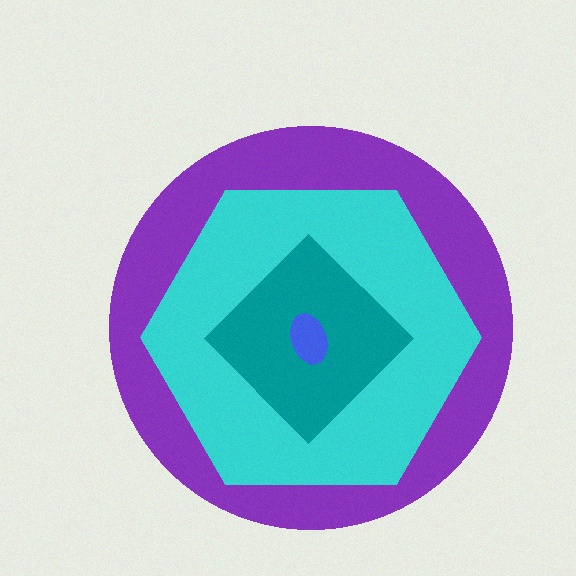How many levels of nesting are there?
4.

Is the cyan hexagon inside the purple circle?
Yes.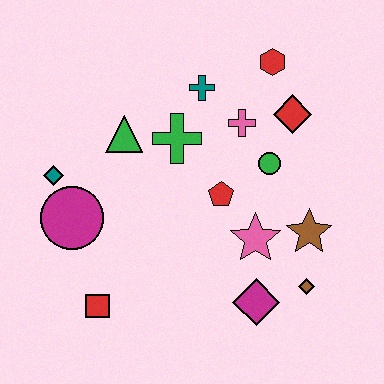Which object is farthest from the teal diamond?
The brown diamond is farthest from the teal diamond.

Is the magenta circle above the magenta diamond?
Yes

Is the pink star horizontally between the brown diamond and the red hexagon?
No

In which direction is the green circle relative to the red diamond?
The green circle is below the red diamond.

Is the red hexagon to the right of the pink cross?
Yes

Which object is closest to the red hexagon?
The red diamond is closest to the red hexagon.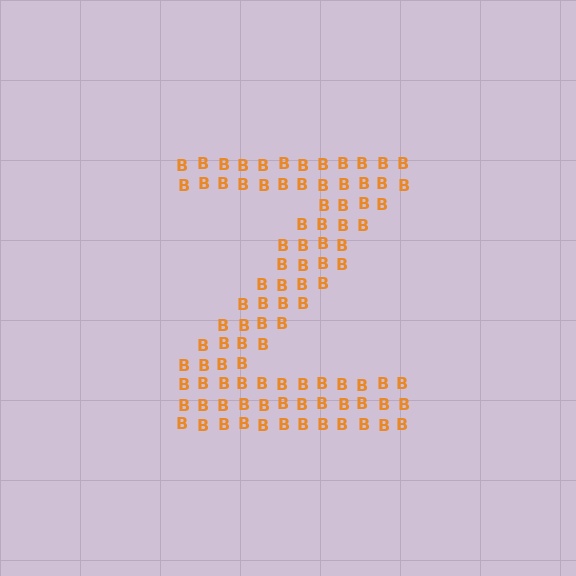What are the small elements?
The small elements are letter B's.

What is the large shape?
The large shape is the letter Z.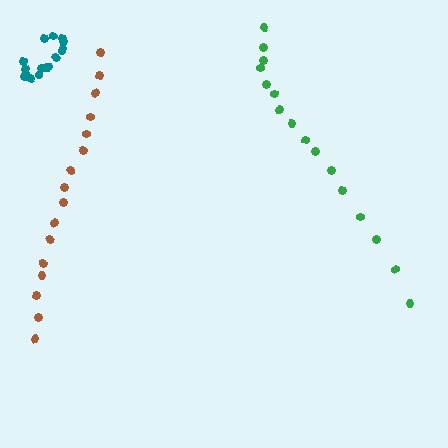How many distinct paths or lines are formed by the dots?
There are 3 distinct paths.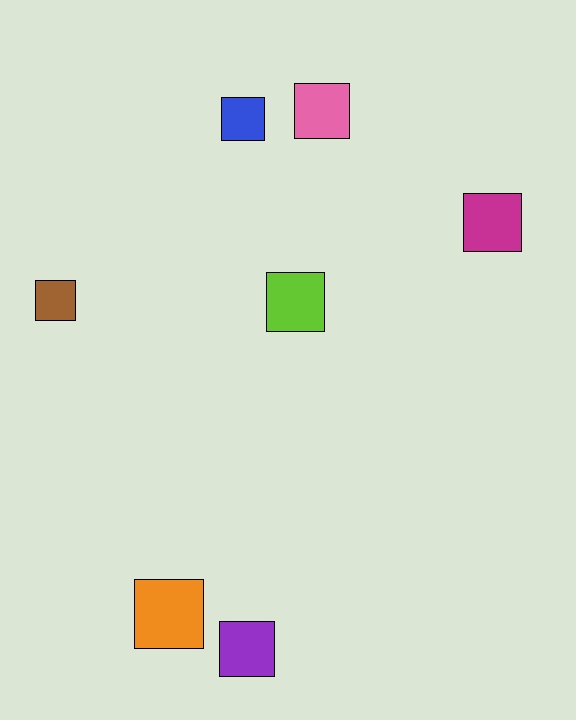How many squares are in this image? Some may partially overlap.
There are 7 squares.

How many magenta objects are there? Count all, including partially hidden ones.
There is 1 magenta object.